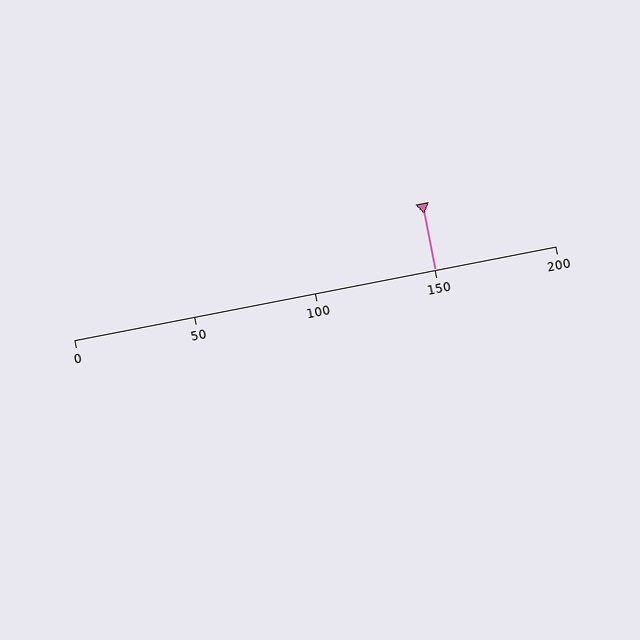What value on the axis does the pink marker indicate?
The marker indicates approximately 150.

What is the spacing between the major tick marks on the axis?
The major ticks are spaced 50 apart.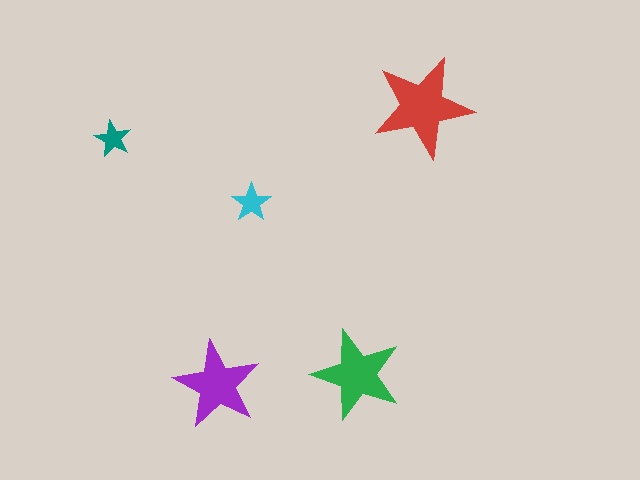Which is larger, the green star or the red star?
The red one.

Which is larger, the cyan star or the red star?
The red one.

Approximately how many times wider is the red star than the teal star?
About 2.5 times wider.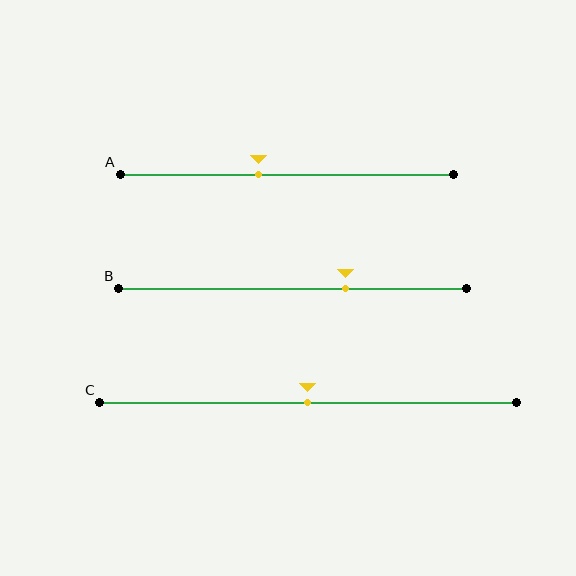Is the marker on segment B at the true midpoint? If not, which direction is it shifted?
No, the marker on segment B is shifted to the right by about 15% of the segment length.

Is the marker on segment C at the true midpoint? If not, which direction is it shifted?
Yes, the marker on segment C is at the true midpoint.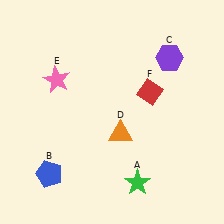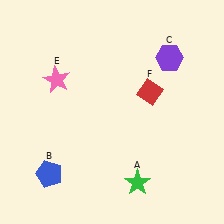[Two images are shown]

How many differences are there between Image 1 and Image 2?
There is 1 difference between the two images.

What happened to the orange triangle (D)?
The orange triangle (D) was removed in Image 2. It was in the bottom-right area of Image 1.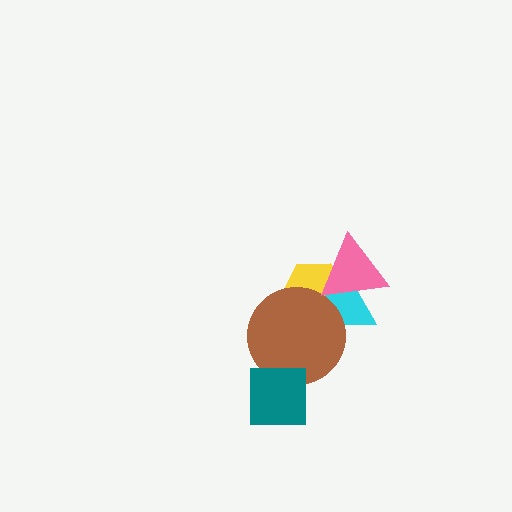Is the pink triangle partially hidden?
No, no other shape covers it.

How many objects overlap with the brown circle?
3 objects overlap with the brown circle.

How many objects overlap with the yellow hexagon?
3 objects overlap with the yellow hexagon.